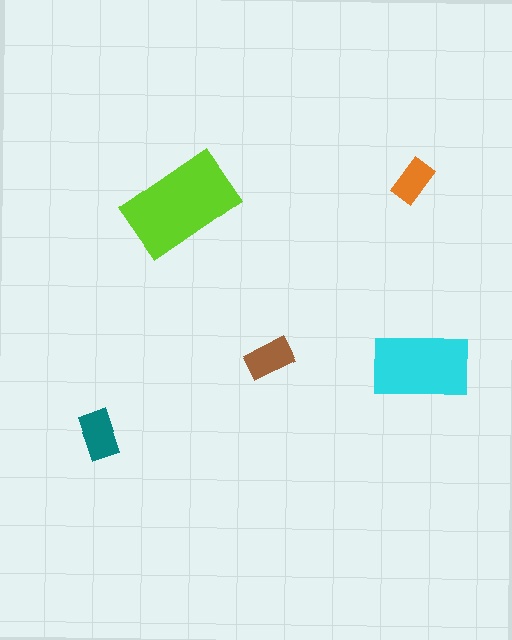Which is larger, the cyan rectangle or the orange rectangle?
The cyan one.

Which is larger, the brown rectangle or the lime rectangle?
The lime one.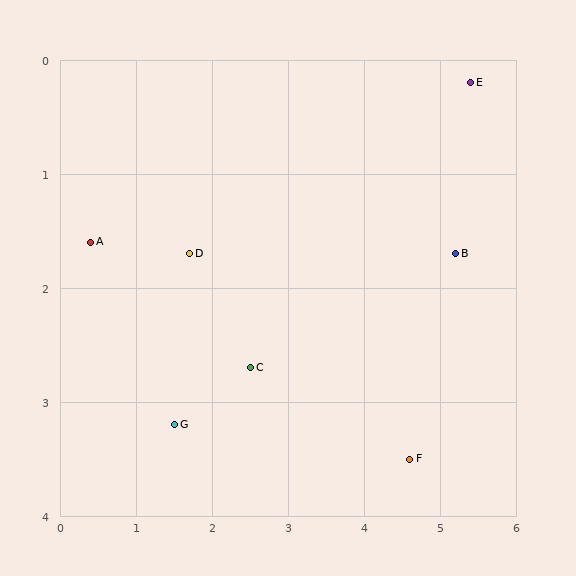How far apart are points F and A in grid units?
Points F and A are about 4.6 grid units apart.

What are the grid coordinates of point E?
Point E is at approximately (5.4, 0.2).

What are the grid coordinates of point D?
Point D is at approximately (1.7, 1.7).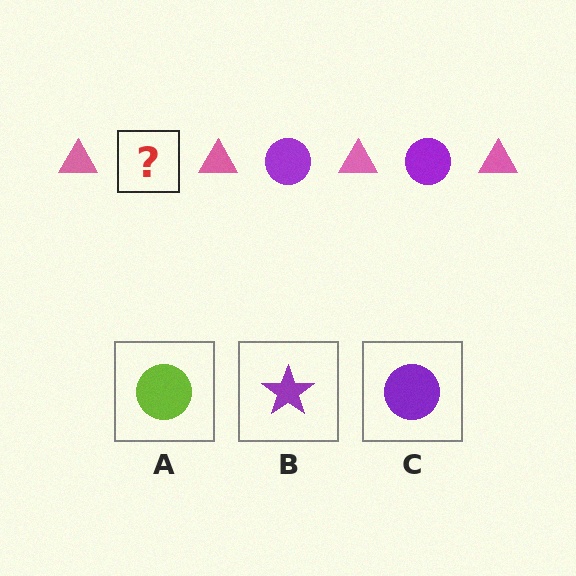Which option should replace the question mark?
Option C.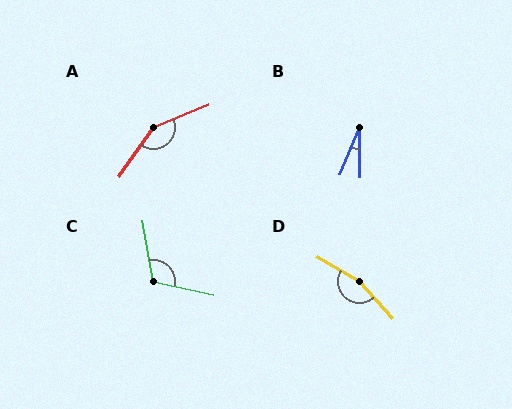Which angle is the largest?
D, at approximately 163 degrees.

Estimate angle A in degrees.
Approximately 148 degrees.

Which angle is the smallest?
B, at approximately 23 degrees.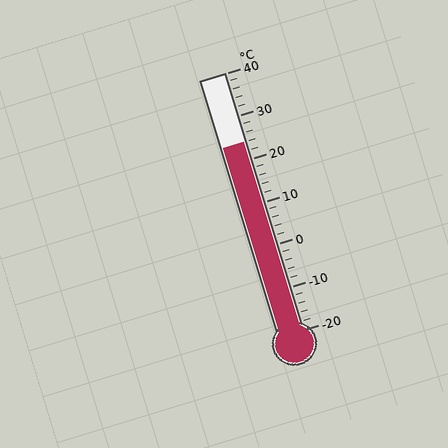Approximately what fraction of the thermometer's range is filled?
The thermometer is filled to approximately 75% of its range.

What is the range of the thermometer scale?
The thermometer scale ranges from -20°C to 40°C.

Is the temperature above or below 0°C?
The temperature is above 0°C.